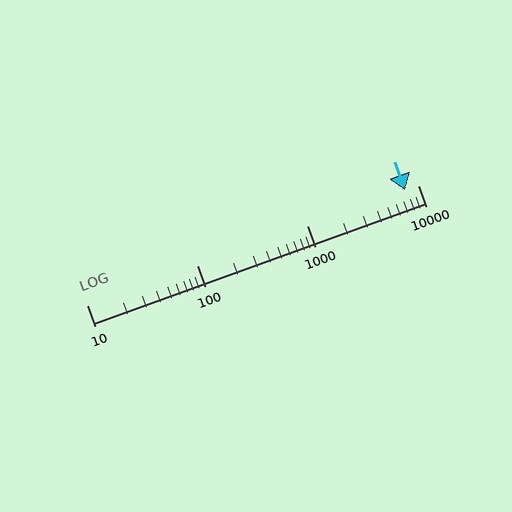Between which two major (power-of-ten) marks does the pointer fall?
The pointer is between 1000 and 10000.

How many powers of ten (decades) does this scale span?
The scale spans 3 decades, from 10 to 10000.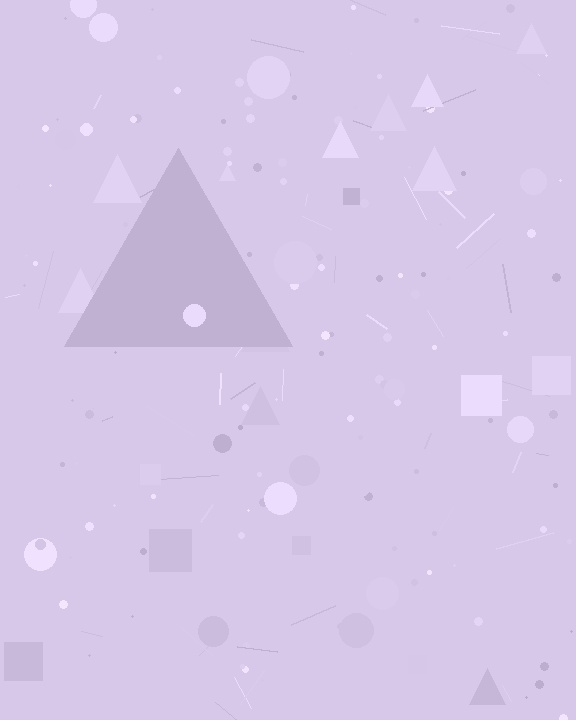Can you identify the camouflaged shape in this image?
The camouflaged shape is a triangle.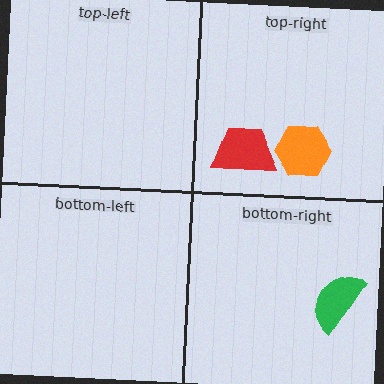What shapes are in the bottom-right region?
The green semicircle.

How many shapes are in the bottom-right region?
1.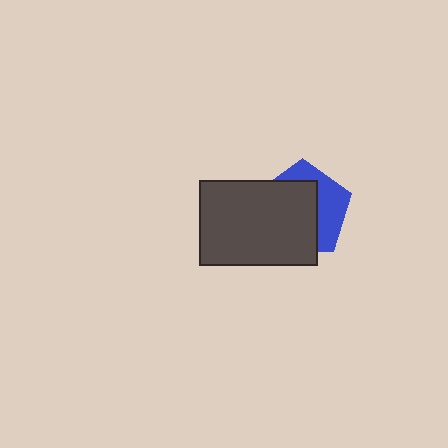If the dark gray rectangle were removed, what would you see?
You would see the complete blue pentagon.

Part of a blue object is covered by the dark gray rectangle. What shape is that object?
It is a pentagon.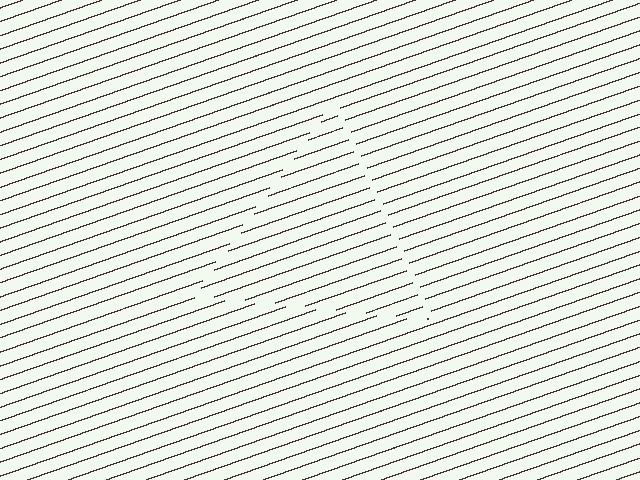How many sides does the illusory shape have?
3 sides — the line-ends trace a triangle.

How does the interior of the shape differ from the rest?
The interior of the shape contains the same grating, shifted by half a period — the contour is defined by the phase discontinuity where line-ends from the inner and outer gratings abut.